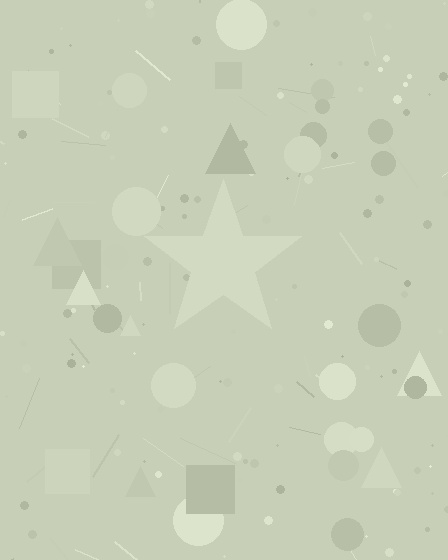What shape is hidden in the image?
A star is hidden in the image.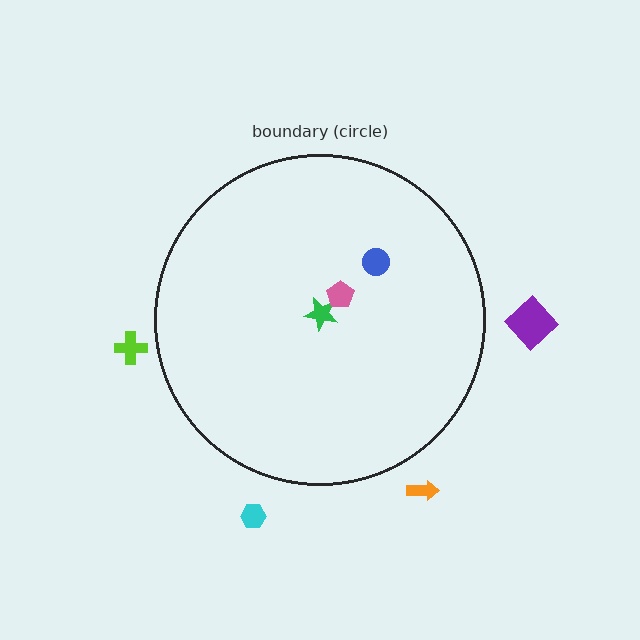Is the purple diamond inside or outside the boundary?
Outside.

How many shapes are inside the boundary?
3 inside, 4 outside.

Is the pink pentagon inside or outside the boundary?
Inside.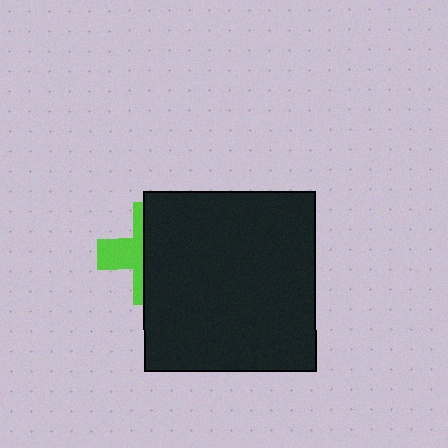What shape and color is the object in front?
The object in front is a black rectangle.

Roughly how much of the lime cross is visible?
A small part of it is visible (roughly 40%).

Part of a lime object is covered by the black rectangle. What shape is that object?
It is a cross.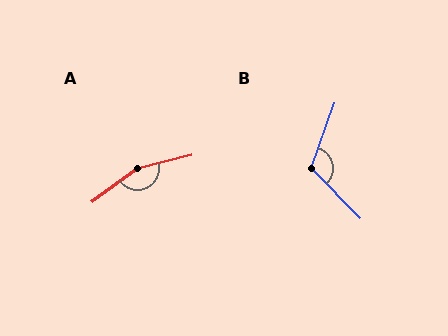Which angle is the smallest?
B, at approximately 116 degrees.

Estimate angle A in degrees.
Approximately 158 degrees.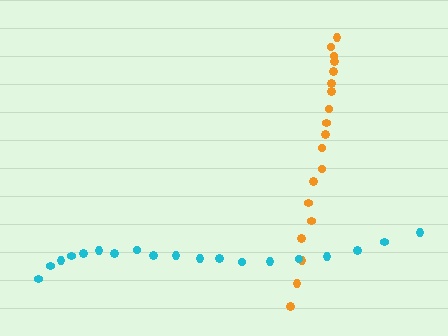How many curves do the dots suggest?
There are 2 distinct paths.